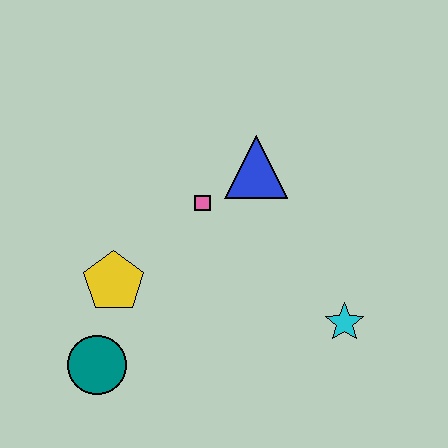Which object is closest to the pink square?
The blue triangle is closest to the pink square.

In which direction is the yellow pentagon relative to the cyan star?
The yellow pentagon is to the left of the cyan star.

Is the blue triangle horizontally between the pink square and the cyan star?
Yes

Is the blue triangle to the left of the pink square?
No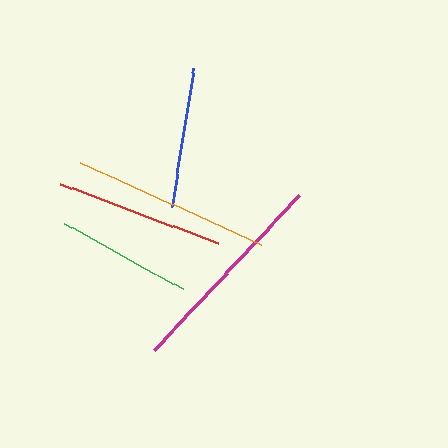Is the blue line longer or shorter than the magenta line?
The magenta line is longer than the blue line.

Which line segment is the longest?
The magenta line is the longest at approximately 211 pixels.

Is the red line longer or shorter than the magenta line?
The magenta line is longer than the red line.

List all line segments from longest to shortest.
From longest to shortest: magenta, orange, red, blue, green.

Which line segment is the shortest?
The green line is the shortest at approximately 136 pixels.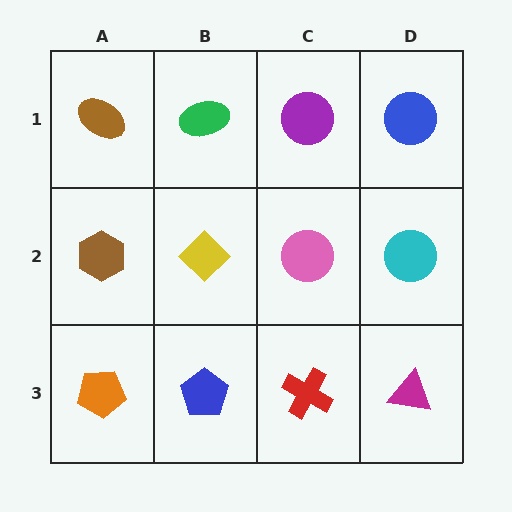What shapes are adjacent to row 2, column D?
A blue circle (row 1, column D), a magenta triangle (row 3, column D), a pink circle (row 2, column C).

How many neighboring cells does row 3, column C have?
3.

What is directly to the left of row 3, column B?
An orange pentagon.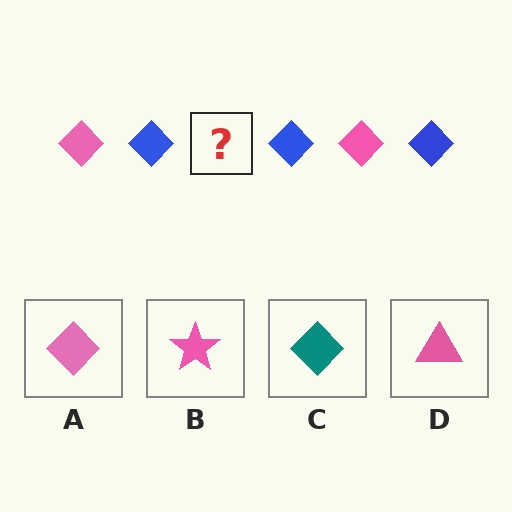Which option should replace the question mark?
Option A.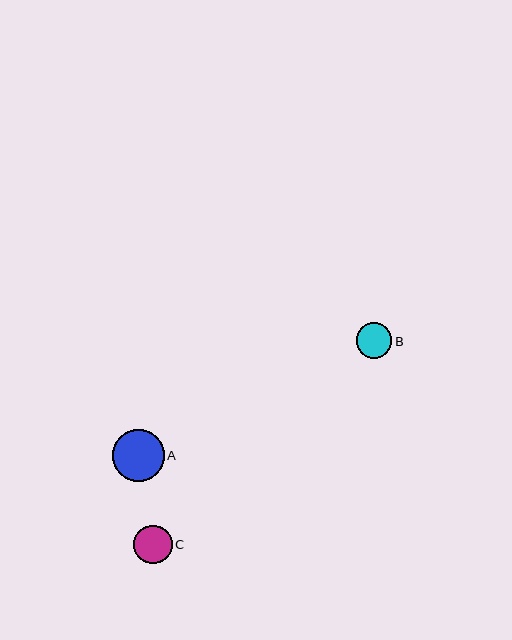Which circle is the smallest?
Circle B is the smallest with a size of approximately 36 pixels.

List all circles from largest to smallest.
From largest to smallest: A, C, B.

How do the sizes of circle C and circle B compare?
Circle C and circle B are approximately the same size.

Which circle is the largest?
Circle A is the largest with a size of approximately 52 pixels.